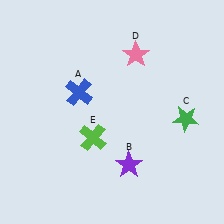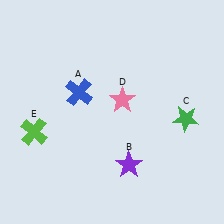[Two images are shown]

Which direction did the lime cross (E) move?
The lime cross (E) moved left.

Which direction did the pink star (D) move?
The pink star (D) moved down.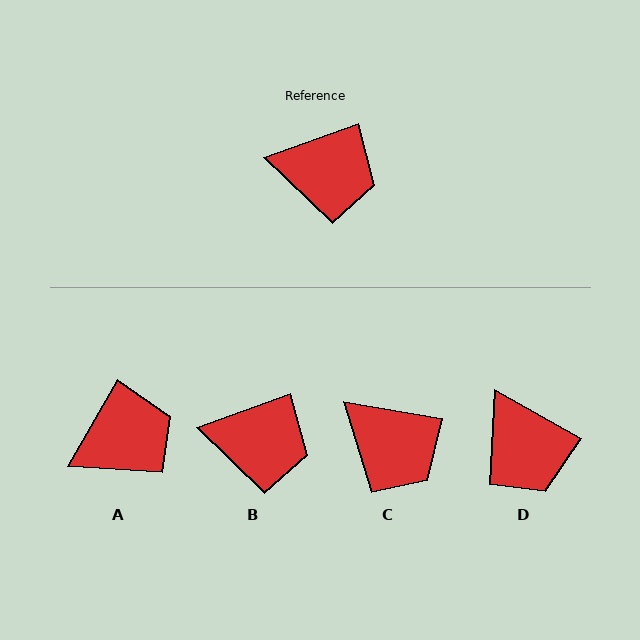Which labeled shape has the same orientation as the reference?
B.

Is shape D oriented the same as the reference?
No, it is off by about 49 degrees.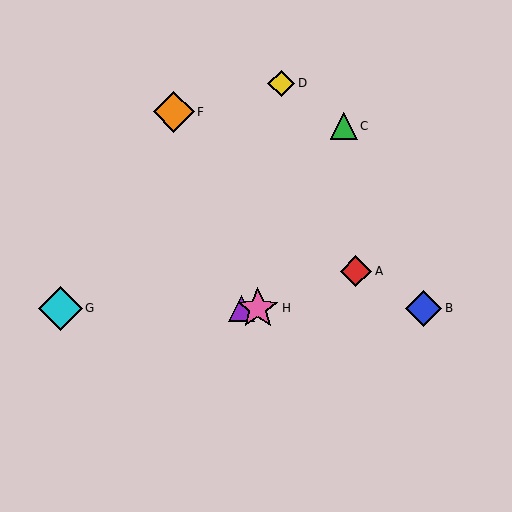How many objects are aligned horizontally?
4 objects (B, E, G, H) are aligned horizontally.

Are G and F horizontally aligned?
No, G is at y≈308 and F is at y≈112.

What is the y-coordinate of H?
Object H is at y≈308.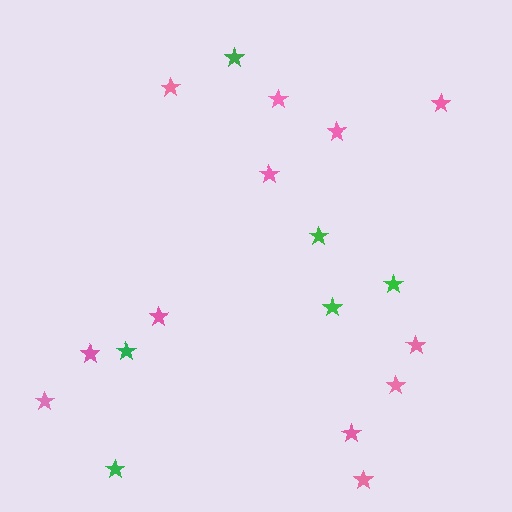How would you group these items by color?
There are 2 groups: one group of green stars (6) and one group of pink stars (12).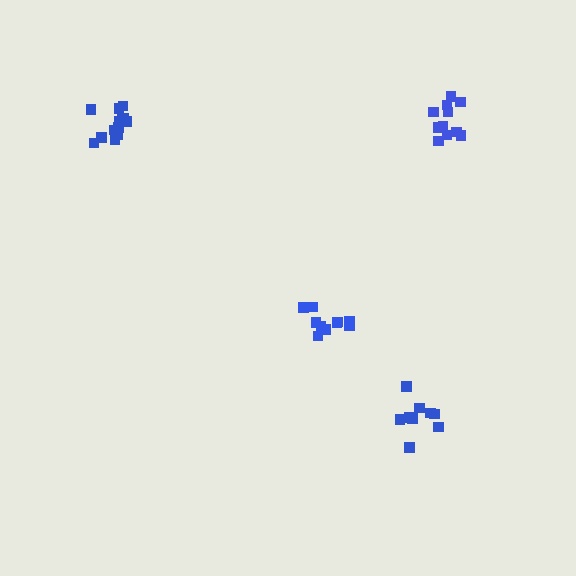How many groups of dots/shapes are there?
There are 4 groups.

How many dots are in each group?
Group 1: 11 dots, Group 2: 10 dots, Group 3: 9 dots, Group 4: 13 dots (43 total).